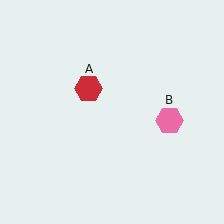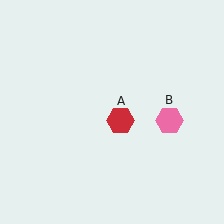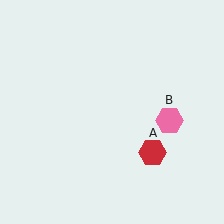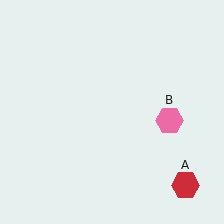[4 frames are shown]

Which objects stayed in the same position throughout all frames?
Pink hexagon (object B) remained stationary.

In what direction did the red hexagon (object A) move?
The red hexagon (object A) moved down and to the right.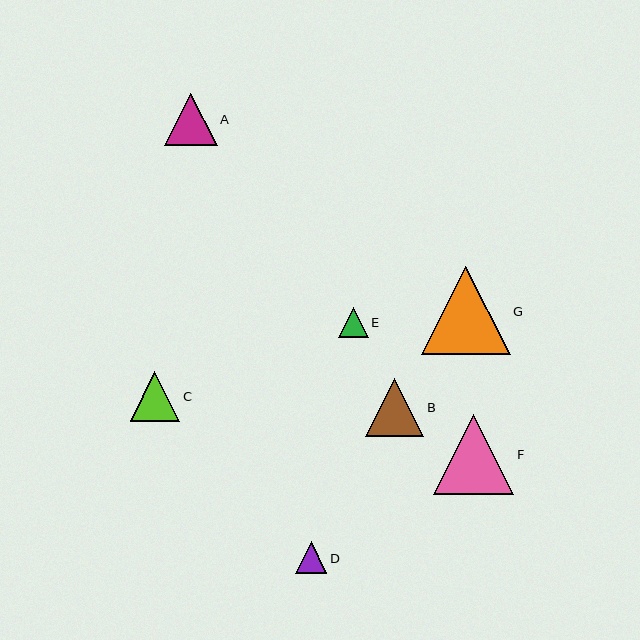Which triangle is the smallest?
Triangle E is the smallest with a size of approximately 30 pixels.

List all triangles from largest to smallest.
From largest to smallest: G, F, B, A, C, D, E.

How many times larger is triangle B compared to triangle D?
Triangle B is approximately 1.8 times the size of triangle D.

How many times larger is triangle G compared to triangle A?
Triangle G is approximately 1.7 times the size of triangle A.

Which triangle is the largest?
Triangle G is the largest with a size of approximately 88 pixels.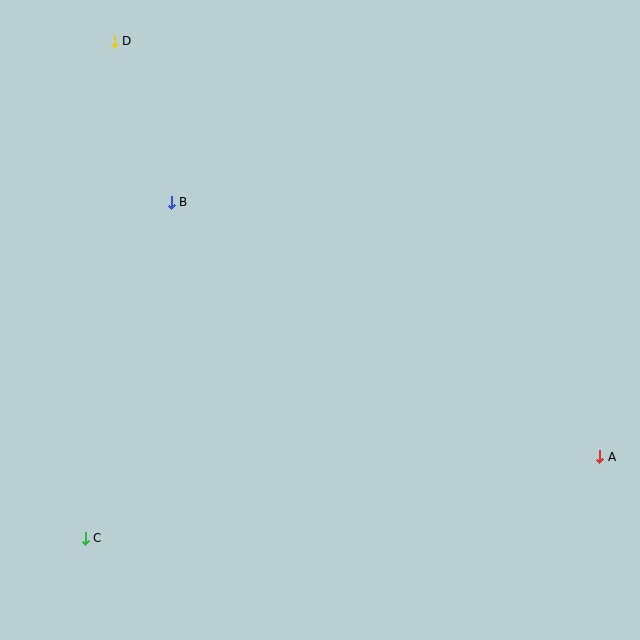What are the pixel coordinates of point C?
Point C is at (85, 538).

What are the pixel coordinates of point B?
Point B is at (171, 202).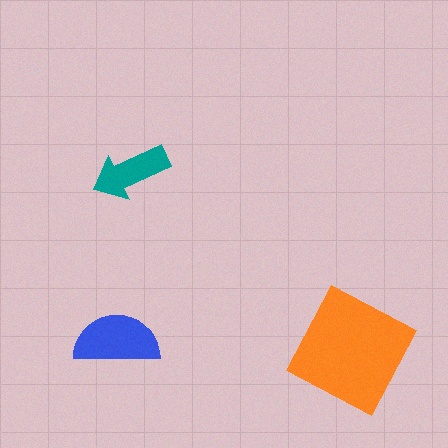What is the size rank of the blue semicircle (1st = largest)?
2nd.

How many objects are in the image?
There are 3 objects in the image.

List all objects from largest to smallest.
The orange square, the blue semicircle, the teal arrow.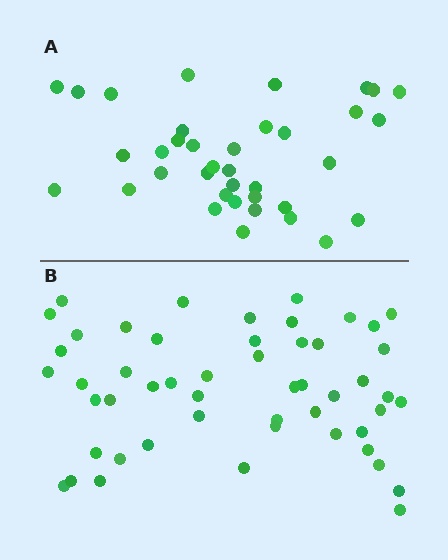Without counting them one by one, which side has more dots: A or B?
Region B (the bottom region) has more dots.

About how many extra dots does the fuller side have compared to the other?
Region B has approximately 15 more dots than region A.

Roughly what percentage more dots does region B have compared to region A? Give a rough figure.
About 40% more.